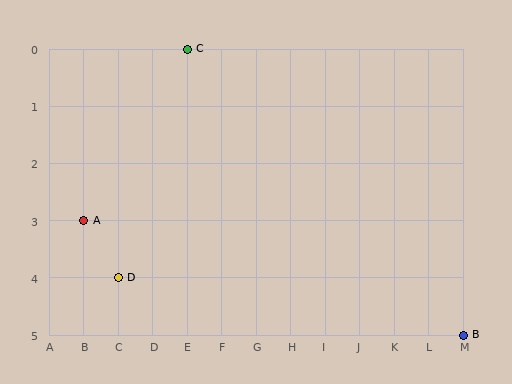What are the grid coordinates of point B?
Point B is at grid coordinates (M, 5).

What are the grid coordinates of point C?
Point C is at grid coordinates (E, 0).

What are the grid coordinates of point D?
Point D is at grid coordinates (C, 4).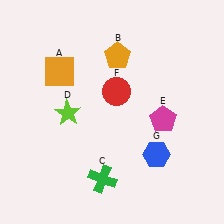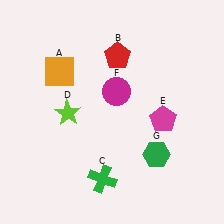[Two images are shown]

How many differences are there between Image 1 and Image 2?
There are 3 differences between the two images.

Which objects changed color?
B changed from orange to red. F changed from red to magenta. G changed from blue to green.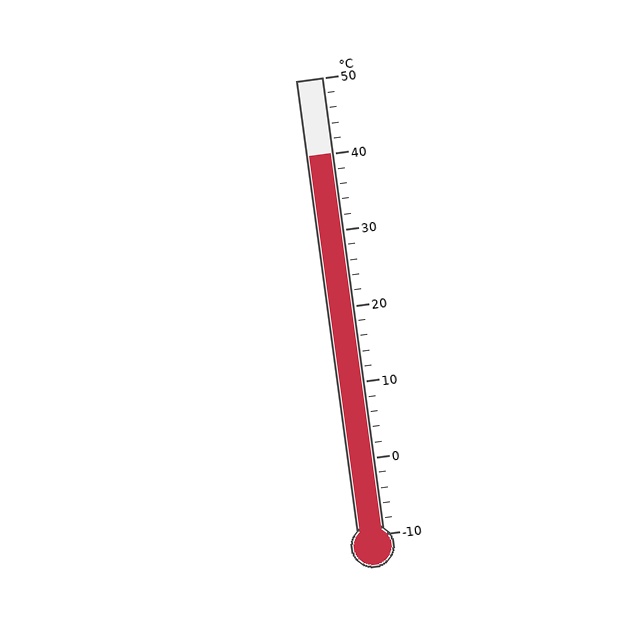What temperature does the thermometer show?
The thermometer shows approximately 40°C.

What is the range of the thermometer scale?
The thermometer scale ranges from -10°C to 50°C.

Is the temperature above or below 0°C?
The temperature is above 0°C.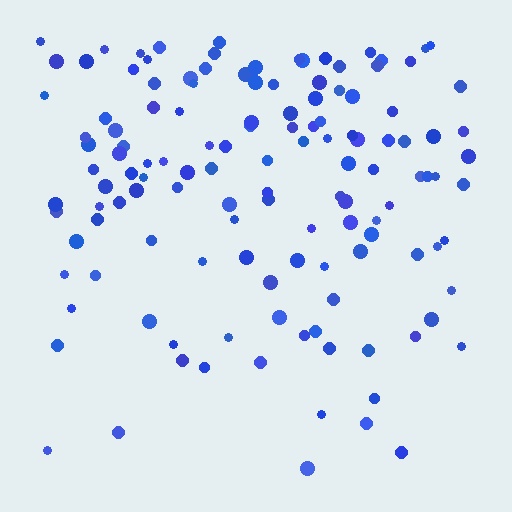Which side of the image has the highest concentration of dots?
The top.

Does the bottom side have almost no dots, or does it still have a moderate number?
Still a moderate number, just noticeably fewer than the top.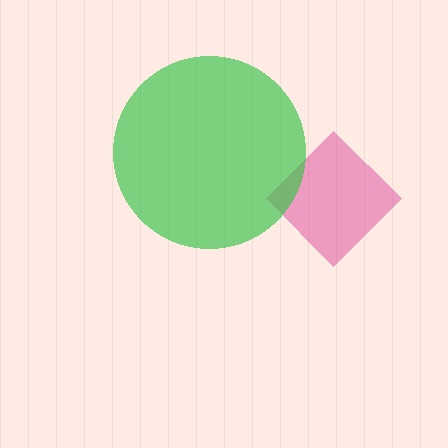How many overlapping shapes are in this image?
There are 2 overlapping shapes in the image.